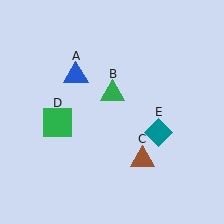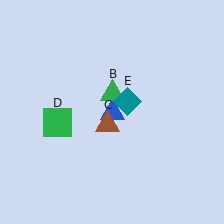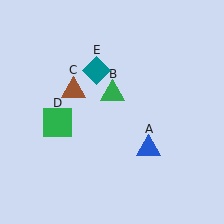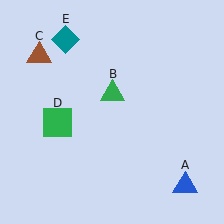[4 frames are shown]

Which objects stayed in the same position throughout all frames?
Green triangle (object B) and green square (object D) remained stationary.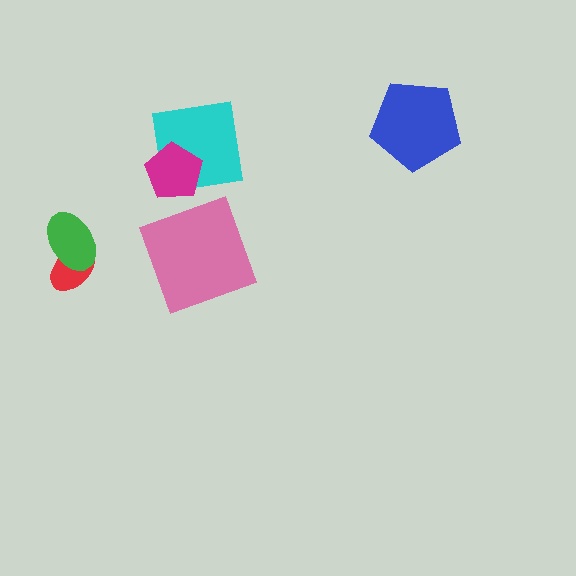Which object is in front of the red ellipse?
The green ellipse is in front of the red ellipse.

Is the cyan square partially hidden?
Yes, it is partially covered by another shape.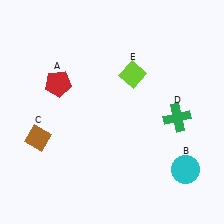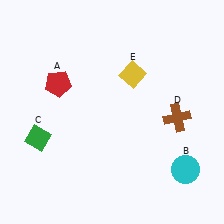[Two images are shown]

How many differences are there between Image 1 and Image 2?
There are 3 differences between the two images.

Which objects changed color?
C changed from brown to green. D changed from green to brown. E changed from lime to yellow.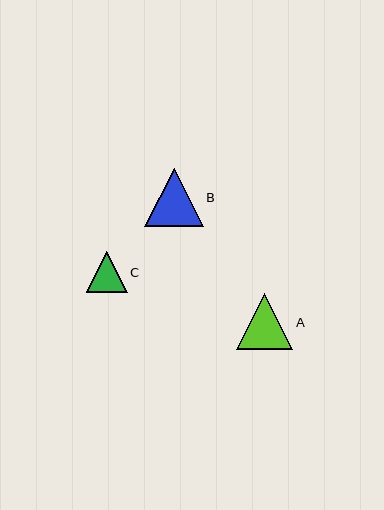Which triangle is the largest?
Triangle B is the largest with a size of approximately 58 pixels.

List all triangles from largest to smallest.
From largest to smallest: B, A, C.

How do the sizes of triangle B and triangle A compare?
Triangle B and triangle A are approximately the same size.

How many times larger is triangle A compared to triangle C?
Triangle A is approximately 1.4 times the size of triangle C.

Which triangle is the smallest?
Triangle C is the smallest with a size of approximately 41 pixels.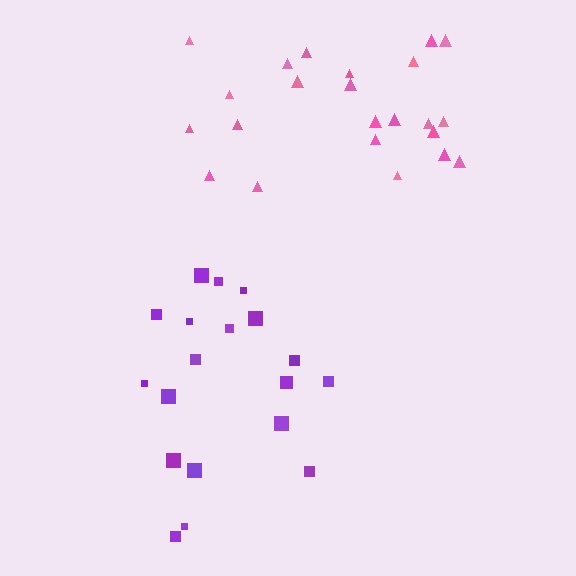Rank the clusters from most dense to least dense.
purple, pink.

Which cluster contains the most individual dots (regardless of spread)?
Pink (23).